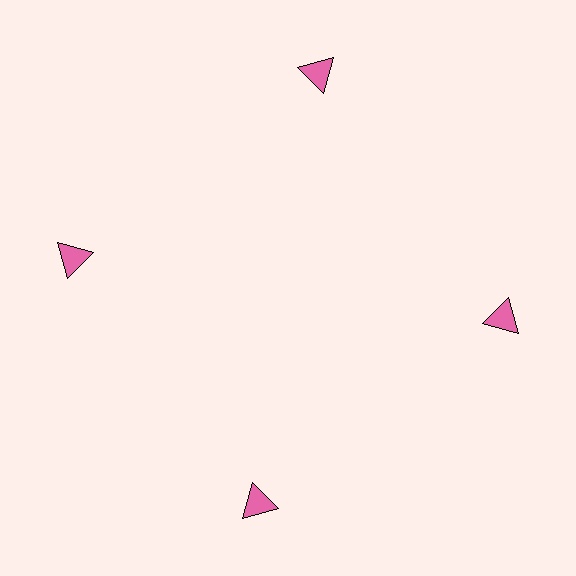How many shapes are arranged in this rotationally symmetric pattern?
There are 4 shapes, arranged in 4 groups of 1.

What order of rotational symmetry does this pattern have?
This pattern has 4-fold rotational symmetry.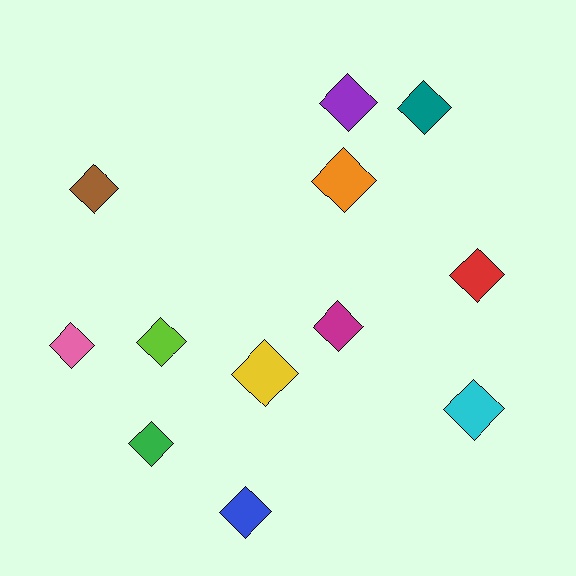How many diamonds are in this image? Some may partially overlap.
There are 12 diamonds.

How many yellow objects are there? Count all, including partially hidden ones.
There is 1 yellow object.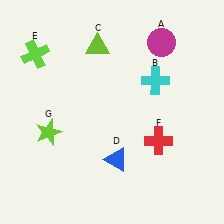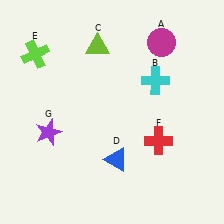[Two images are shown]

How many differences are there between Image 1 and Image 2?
There is 1 difference between the two images.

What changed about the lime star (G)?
In Image 1, G is lime. In Image 2, it changed to purple.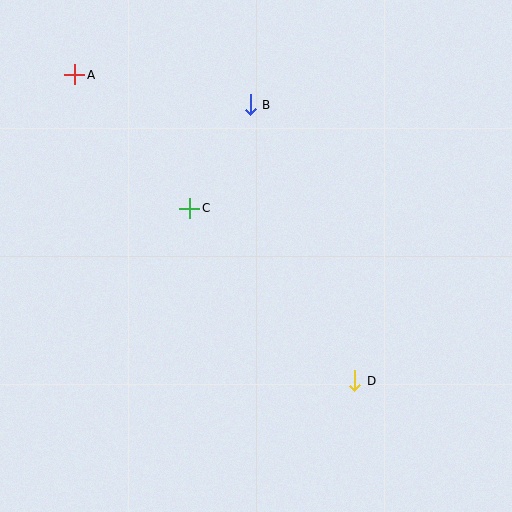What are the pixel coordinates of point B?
Point B is at (250, 105).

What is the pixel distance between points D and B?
The distance between D and B is 295 pixels.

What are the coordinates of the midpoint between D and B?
The midpoint between D and B is at (302, 243).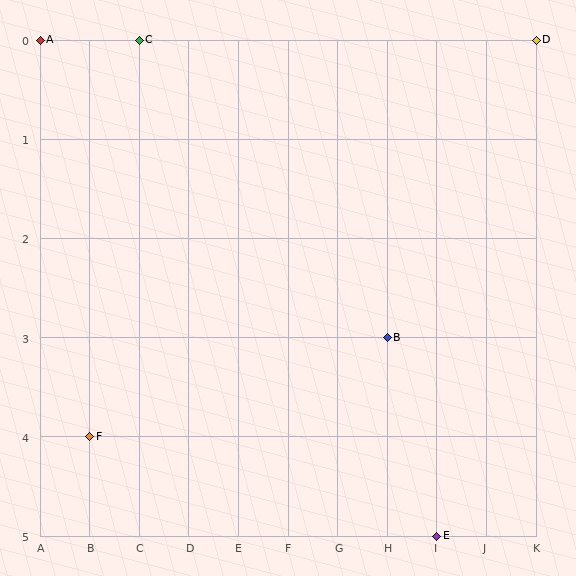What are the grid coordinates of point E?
Point E is at grid coordinates (I, 5).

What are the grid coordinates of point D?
Point D is at grid coordinates (K, 0).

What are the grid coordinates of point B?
Point B is at grid coordinates (H, 3).